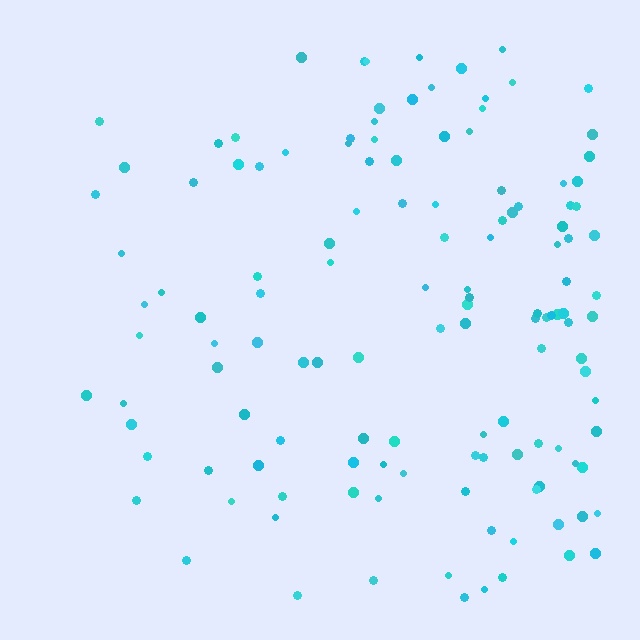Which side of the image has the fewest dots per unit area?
The left.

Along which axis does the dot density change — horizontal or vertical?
Horizontal.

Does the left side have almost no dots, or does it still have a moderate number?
Still a moderate number, just noticeably fewer than the right.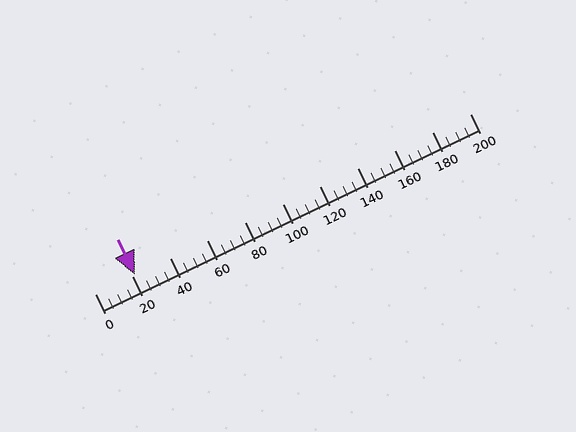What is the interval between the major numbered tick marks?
The major tick marks are spaced 20 units apart.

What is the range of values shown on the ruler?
The ruler shows values from 0 to 200.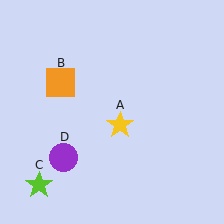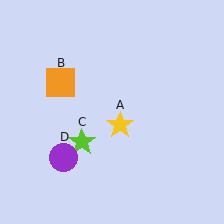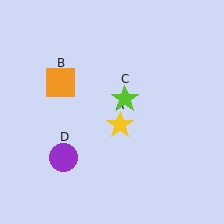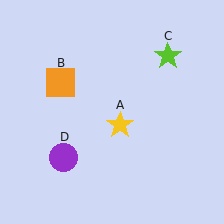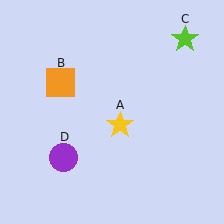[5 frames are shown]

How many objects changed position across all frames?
1 object changed position: lime star (object C).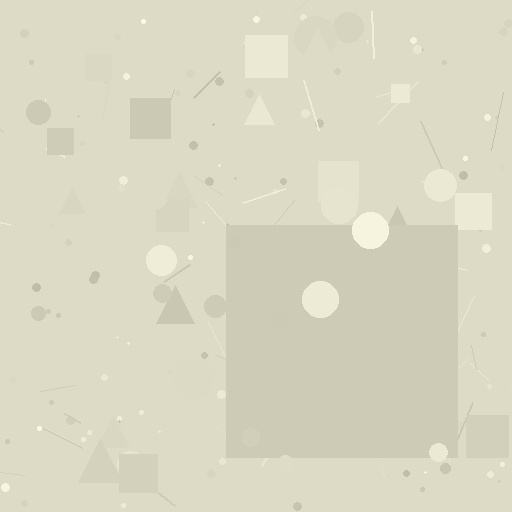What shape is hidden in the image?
A square is hidden in the image.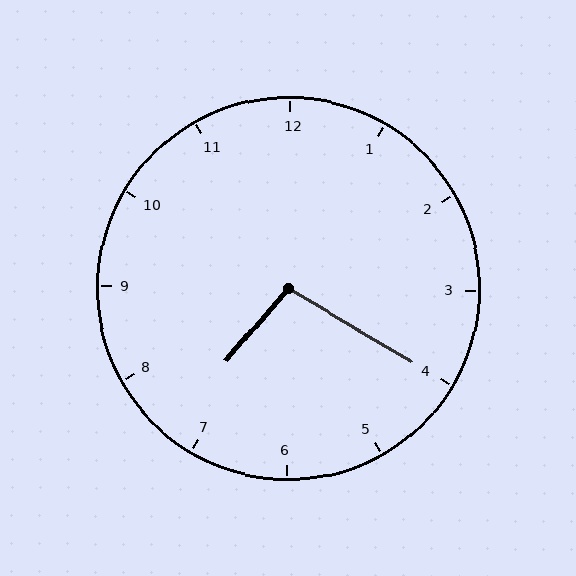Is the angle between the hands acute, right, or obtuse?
It is obtuse.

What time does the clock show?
7:20.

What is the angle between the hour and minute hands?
Approximately 100 degrees.